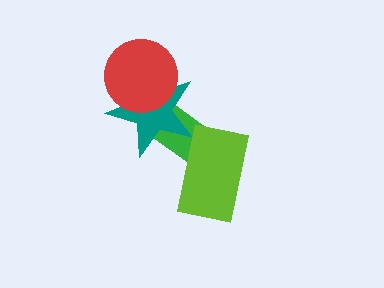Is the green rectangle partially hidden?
Yes, it is partially covered by another shape.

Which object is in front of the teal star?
The red circle is in front of the teal star.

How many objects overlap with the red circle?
1 object overlaps with the red circle.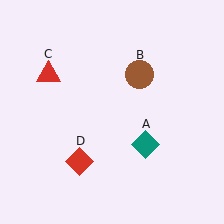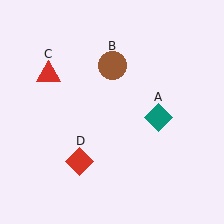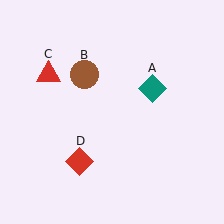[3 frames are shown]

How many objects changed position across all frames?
2 objects changed position: teal diamond (object A), brown circle (object B).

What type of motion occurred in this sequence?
The teal diamond (object A), brown circle (object B) rotated counterclockwise around the center of the scene.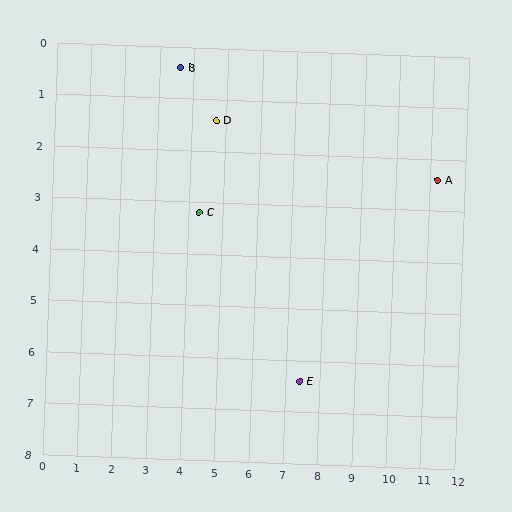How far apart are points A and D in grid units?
Points A and D are about 6.6 grid units apart.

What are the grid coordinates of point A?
Point A is at approximately (11.2, 2.4).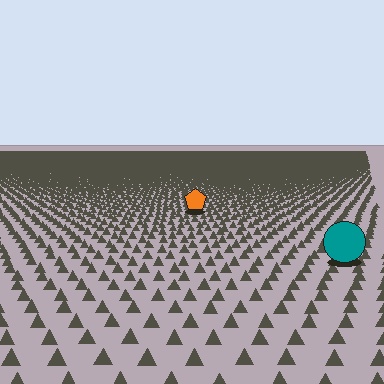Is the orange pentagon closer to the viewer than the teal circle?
No. The teal circle is closer — you can tell from the texture gradient: the ground texture is coarser near it.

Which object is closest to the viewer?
The teal circle is closest. The texture marks near it are larger and more spread out.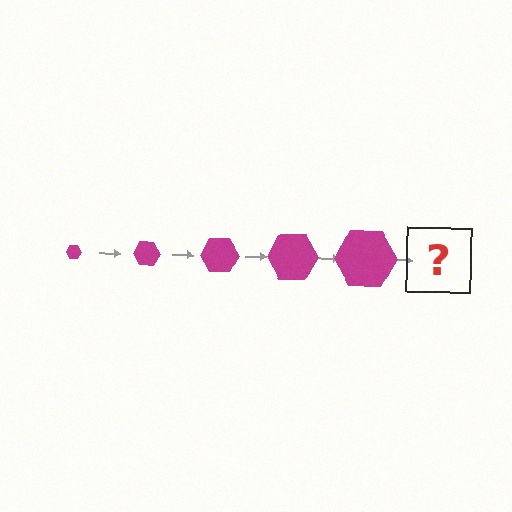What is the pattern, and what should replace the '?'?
The pattern is that the hexagon gets progressively larger each step. The '?' should be a magenta hexagon, larger than the previous one.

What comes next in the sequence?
The next element should be a magenta hexagon, larger than the previous one.